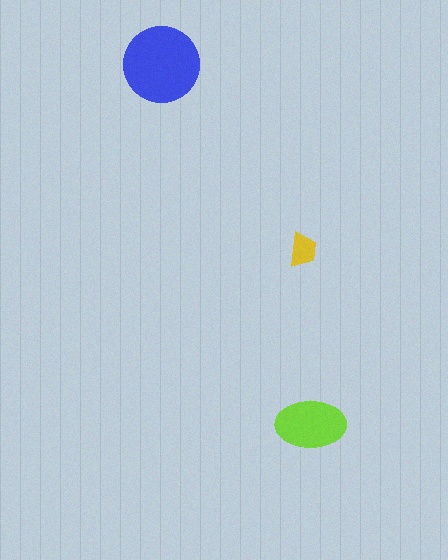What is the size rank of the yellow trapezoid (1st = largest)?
3rd.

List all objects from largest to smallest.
The blue circle, the lime ellipse, the yellow trapezoid.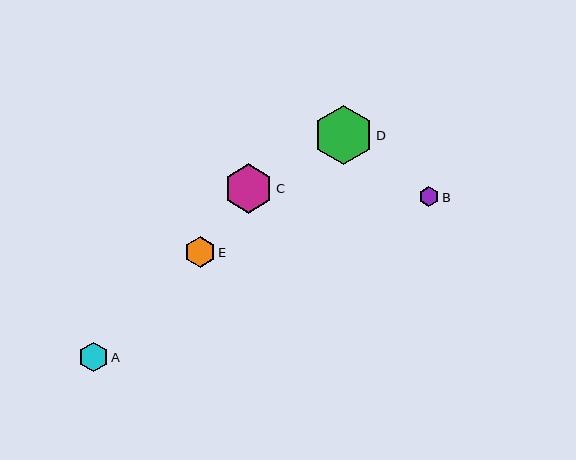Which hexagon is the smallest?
Hexagon B is the smallest with a size of approximately 20 pixels.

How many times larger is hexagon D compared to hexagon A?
Hexagon D is approximately 2.0 times the size of hexagon A.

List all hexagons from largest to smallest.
From largest to smallest: D, C, E, A, B.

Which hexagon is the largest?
Hexagon D is the largest with a size of approximately 59 pixels.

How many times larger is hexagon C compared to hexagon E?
Hexagon C is approximately 1.6 times the size of hexagon E.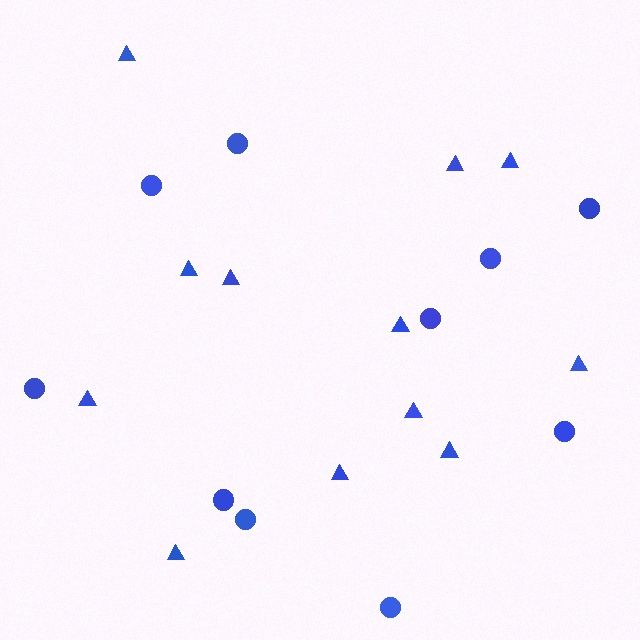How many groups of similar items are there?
There are 2 groups: one group of circles (10) and one group of triangles (12).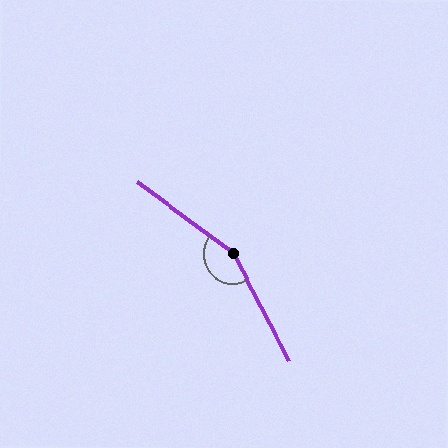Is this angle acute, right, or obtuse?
It is obtuse.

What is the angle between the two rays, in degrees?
Approximately 154 degrees.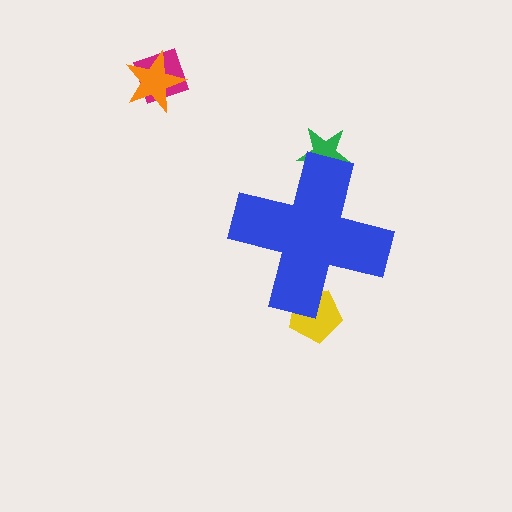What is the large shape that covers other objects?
A blue cross.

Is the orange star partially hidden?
No, the orange star is fully visible.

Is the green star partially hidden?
Yes, the green star is partially hidden behind the blue cross.